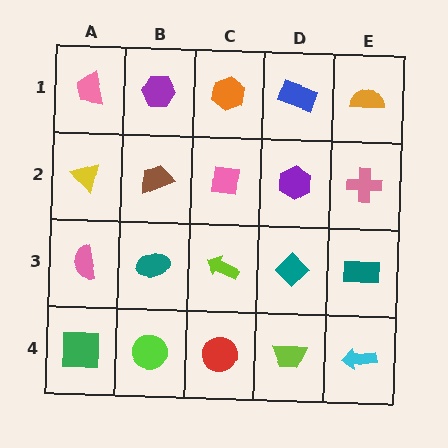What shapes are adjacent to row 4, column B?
A teal ellipse (row 3, column B), a green square (row 4, column A), a red circle (row 4, column C).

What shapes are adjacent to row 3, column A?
A yellow triangle (row 2, column A), a green square (row 4, column A), a teal ellipse (row 3, column B).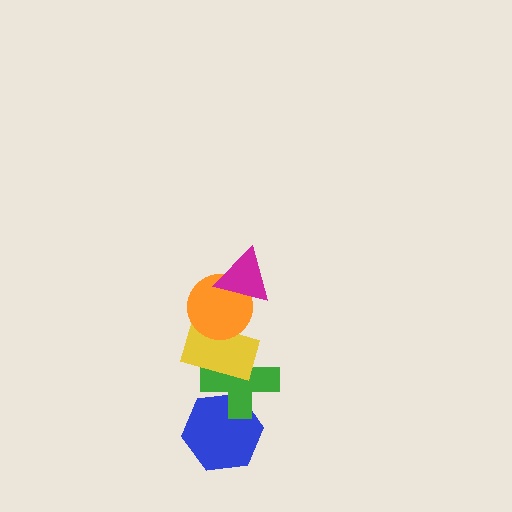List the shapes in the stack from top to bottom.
From top to bottom: the magenta triangle, the orange circle, the yellow rectangle, the green cross, the blue hexagon.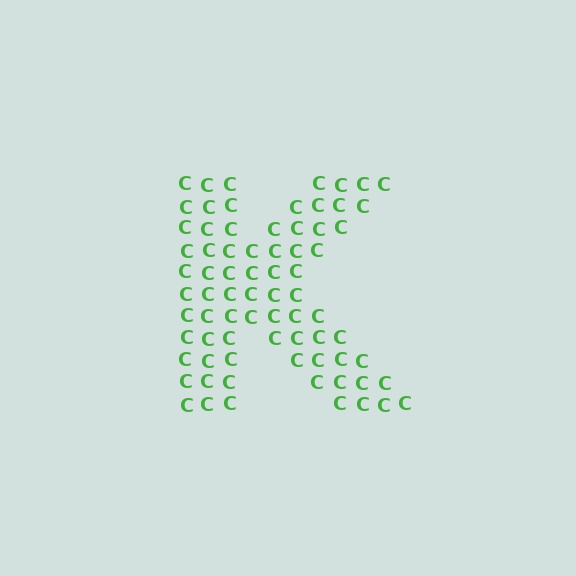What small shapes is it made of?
It is made of small letter C's.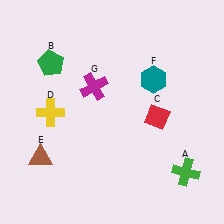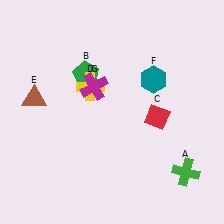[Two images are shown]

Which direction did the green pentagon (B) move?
The green pentagon (B) moved right.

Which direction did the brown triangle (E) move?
The brown triangle (E) moved up.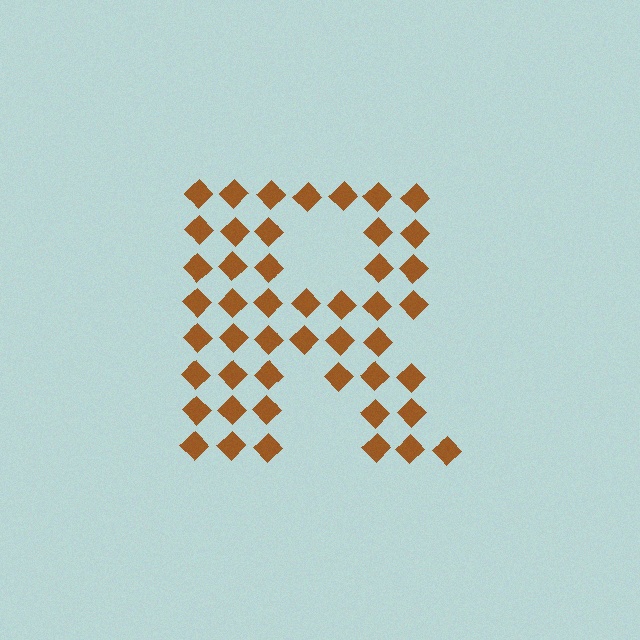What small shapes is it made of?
It is made of small diamonds.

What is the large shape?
The large shape is the letter R.